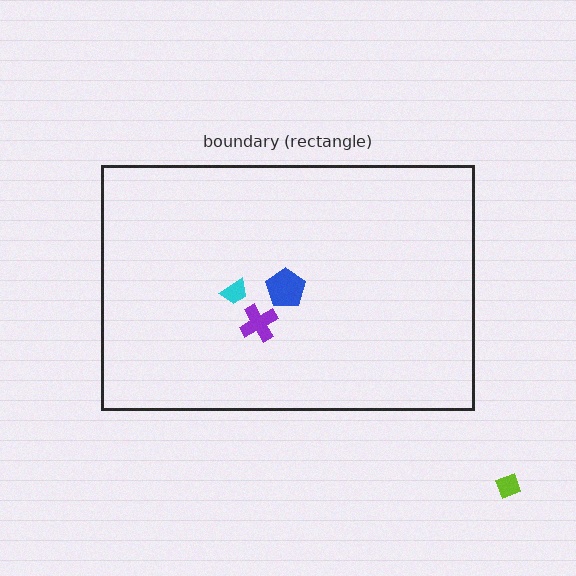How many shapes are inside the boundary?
3 inside, 1 outside.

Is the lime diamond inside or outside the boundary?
Outside.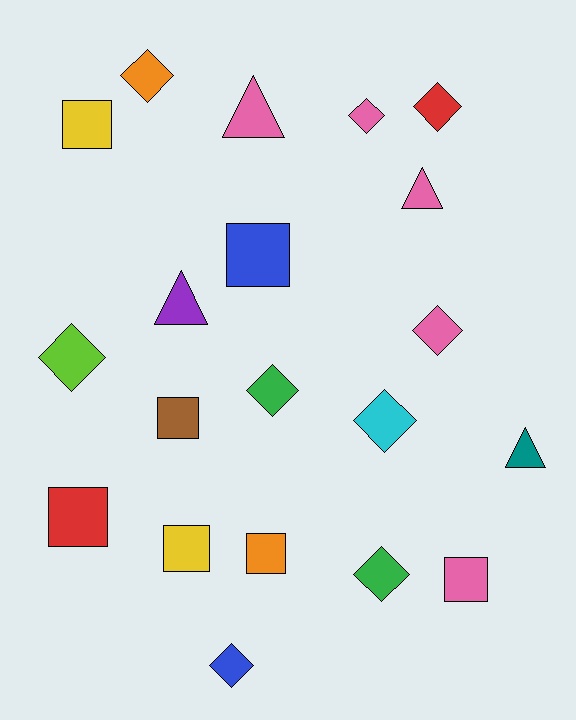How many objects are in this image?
There are 20 objects.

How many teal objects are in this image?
There is 1 teal object.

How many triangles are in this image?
There are 4 triangles.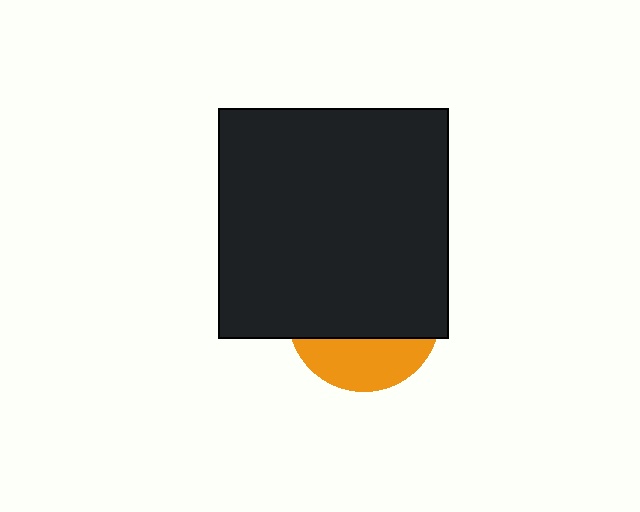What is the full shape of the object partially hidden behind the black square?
The partially hidden object is an orange circle.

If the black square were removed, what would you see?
You would see the complete orange circle.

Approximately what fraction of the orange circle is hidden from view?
Roughly 69% of the orange circle is hidden behind the black square.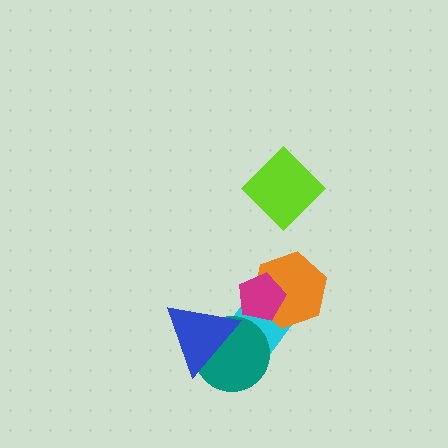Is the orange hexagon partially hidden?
Yes, it is partially covered by another shape.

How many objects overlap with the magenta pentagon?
2 objects overlap with the magenta pentagon.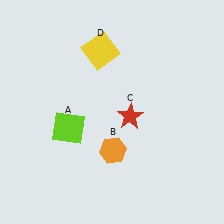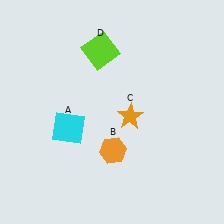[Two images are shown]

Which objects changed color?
A changed from lime to cyan. C changed from red to orange. D changed from yellow to lime.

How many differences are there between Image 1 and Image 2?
There are 3 differences between the two images.